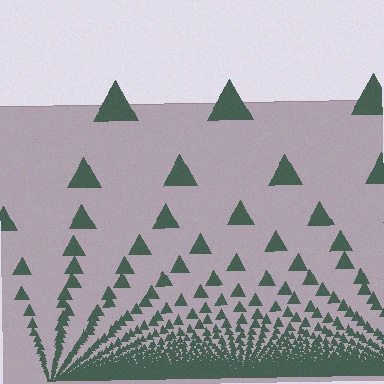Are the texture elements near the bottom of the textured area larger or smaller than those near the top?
Smaller. The gradient is inverted — elements near the bottom are smaller and denser.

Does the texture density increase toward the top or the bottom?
Density increases toward the bottom.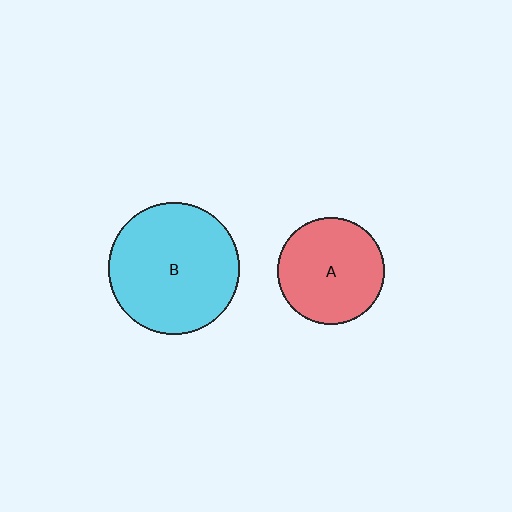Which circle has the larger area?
Circle B (cyan).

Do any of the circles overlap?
No, none of the circles overlap.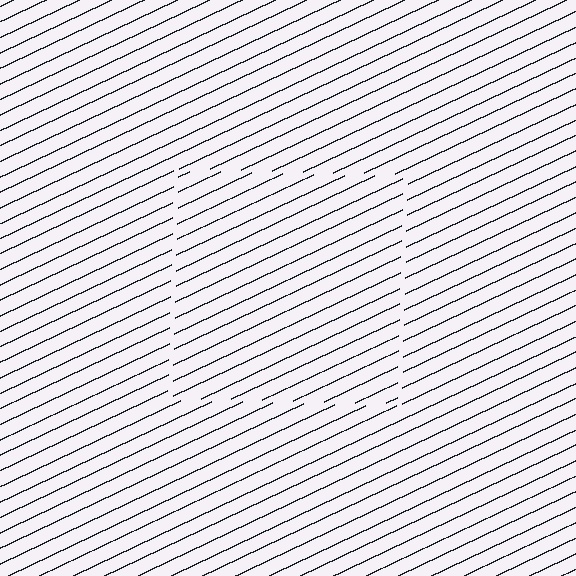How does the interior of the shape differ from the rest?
The interior of the shape contains the same grating, shifted by half a period — the contour is defined by the phase discontinuity where line-ends from the inner and outer gratings abut.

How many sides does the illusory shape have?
4 sides — the line-ends trace a square.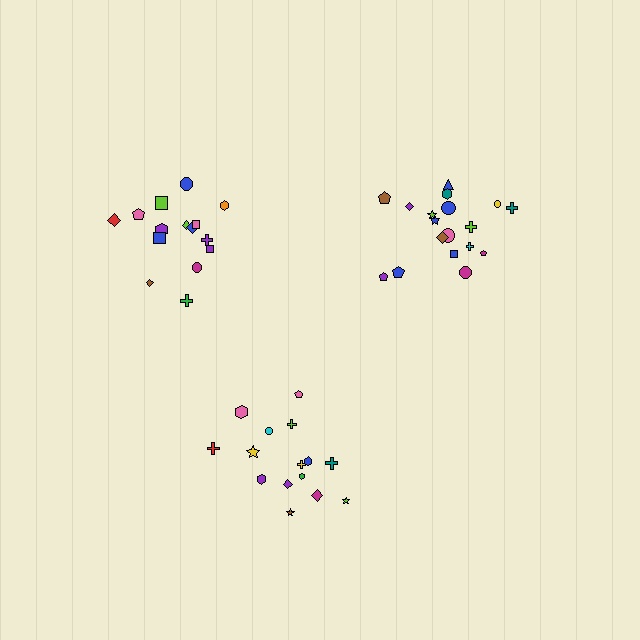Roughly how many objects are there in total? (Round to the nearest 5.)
Roughly 50 objects in total.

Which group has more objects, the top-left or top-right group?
The top-right group.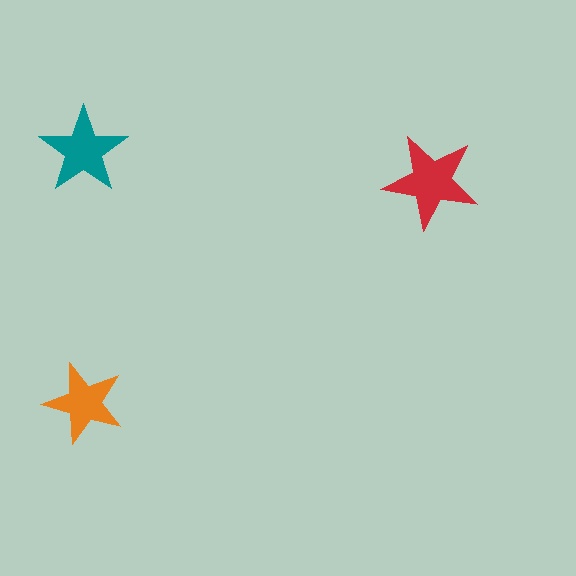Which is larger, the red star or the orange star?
The red one.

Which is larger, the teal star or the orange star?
The teal one.